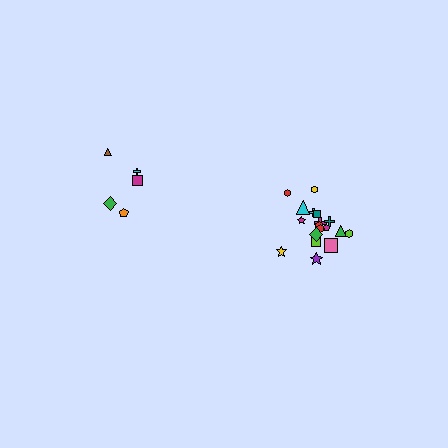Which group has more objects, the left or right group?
The right group.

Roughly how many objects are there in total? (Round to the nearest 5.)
Roughly 25 objects in total.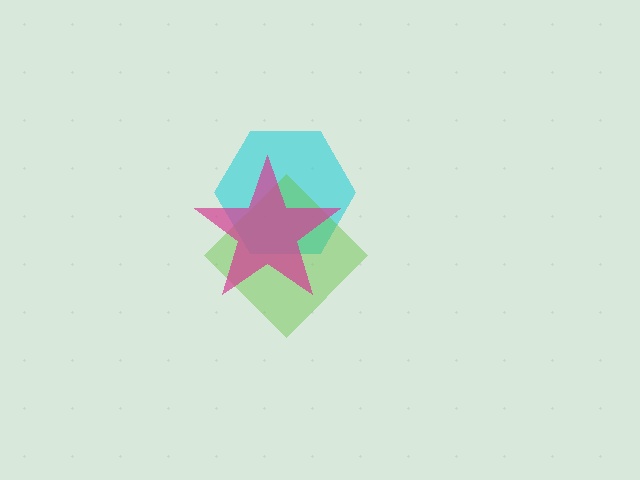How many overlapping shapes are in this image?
There are 3 overlapping shapes in the image.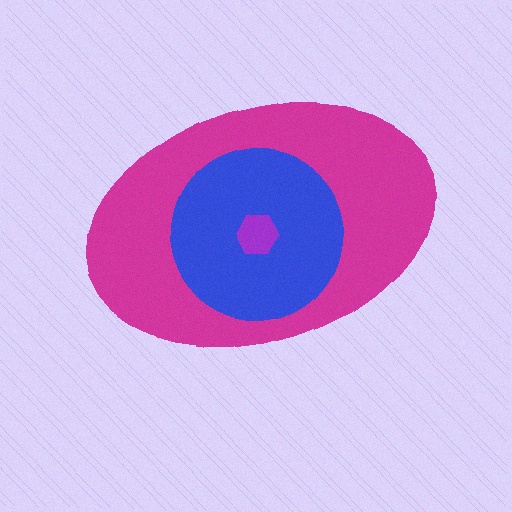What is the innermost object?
The purple hexagon.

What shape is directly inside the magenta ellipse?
The blue circle.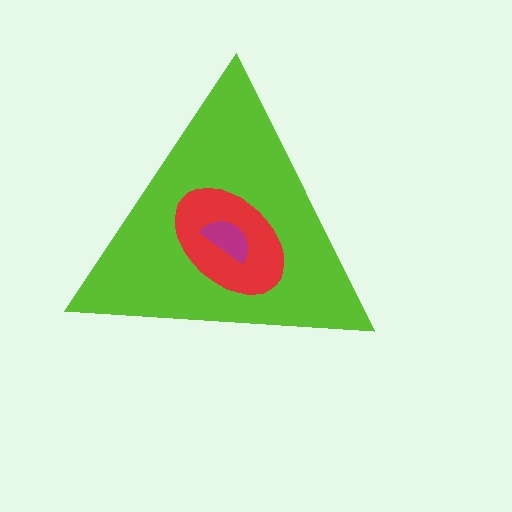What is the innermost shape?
The magenta semicircle.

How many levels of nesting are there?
3.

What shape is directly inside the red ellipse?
The magenta semicircle.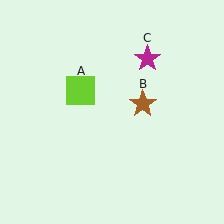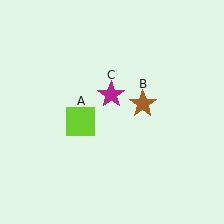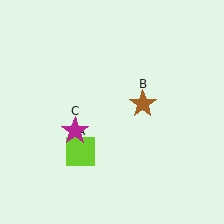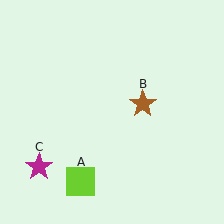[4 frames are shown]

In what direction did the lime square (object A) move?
The lime square (object A) moved down.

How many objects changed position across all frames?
2 objects changed position: lime square (object A), magenta star (object C).